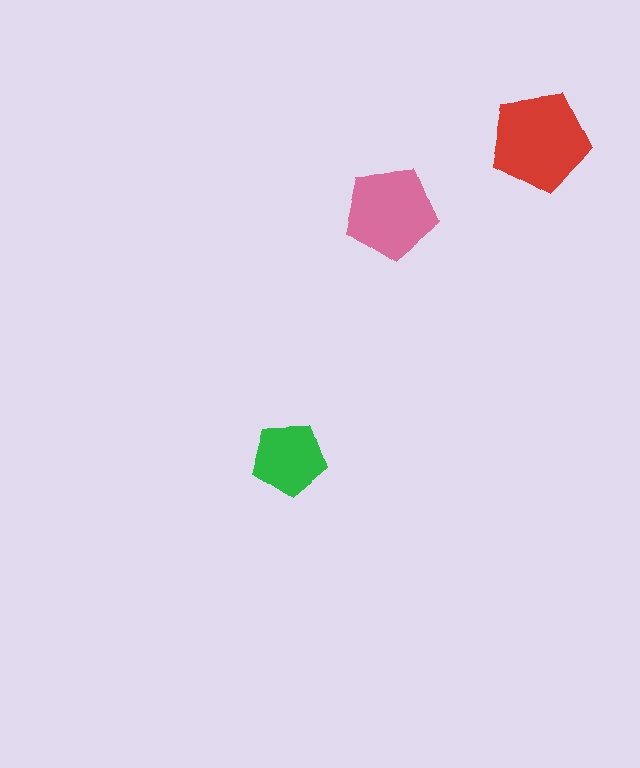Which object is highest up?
The red pentagon is topmost.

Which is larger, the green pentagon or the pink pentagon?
The pink one.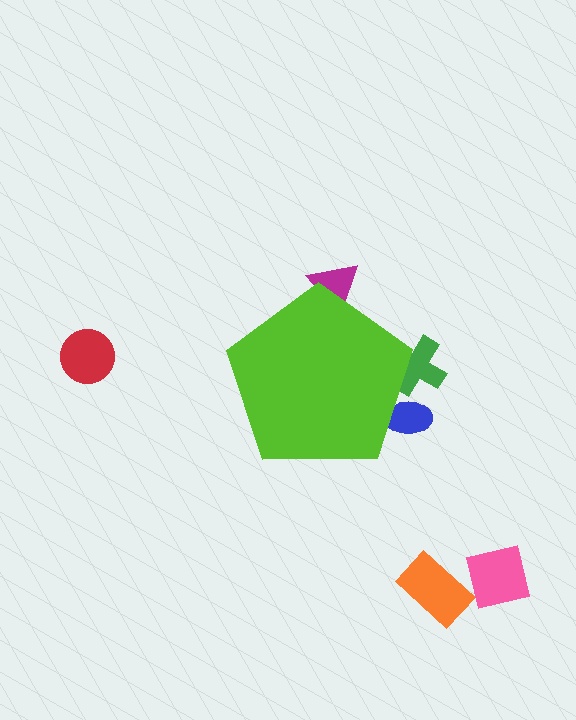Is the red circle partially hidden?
No, the red circle is fully visible.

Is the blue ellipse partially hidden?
Yes, the blue ellipse is partially hidden behind the lime pentagon.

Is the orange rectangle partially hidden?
No, the orange rectangle is fully visible.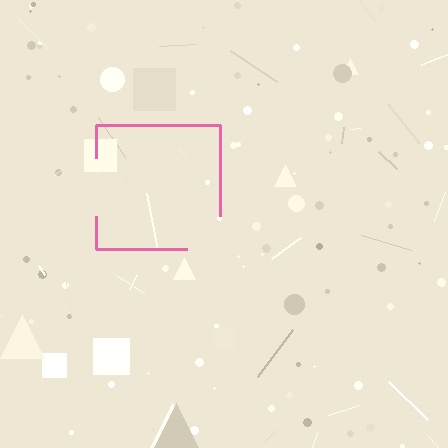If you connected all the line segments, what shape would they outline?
They would outline a square.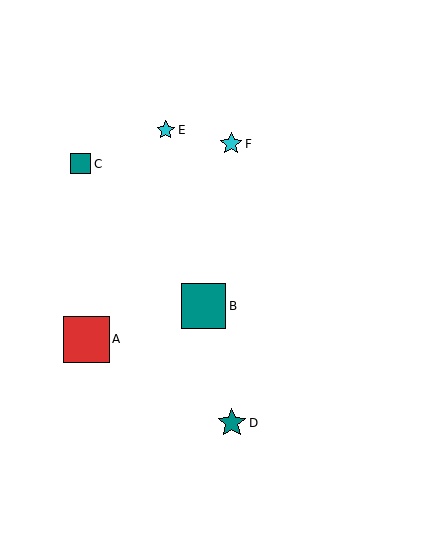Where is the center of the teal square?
The center of the teal square is at (81, 164).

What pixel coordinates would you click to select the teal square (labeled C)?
Click at (81, 164) to select the teal square C.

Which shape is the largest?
The red square (labeled A) is the largest.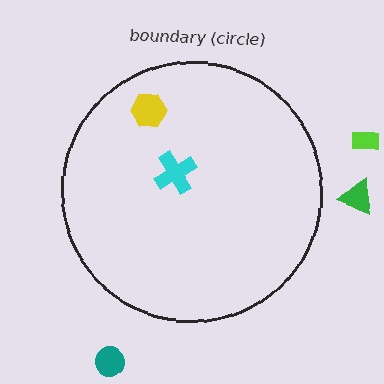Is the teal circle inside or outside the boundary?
Outside.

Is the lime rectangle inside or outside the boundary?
Outside.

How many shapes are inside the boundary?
2 inside, 3 outside.